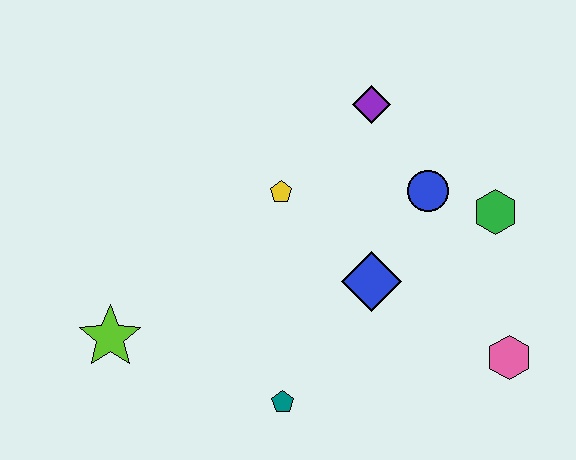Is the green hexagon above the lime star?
Yes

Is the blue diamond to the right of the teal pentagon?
Yes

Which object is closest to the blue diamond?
The blue circle is closest to the blue diamond.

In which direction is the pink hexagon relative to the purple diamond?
The pink hexagon is below the purple diamond.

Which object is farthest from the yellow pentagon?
The pink hexagon is farthest from the yellow pentagon.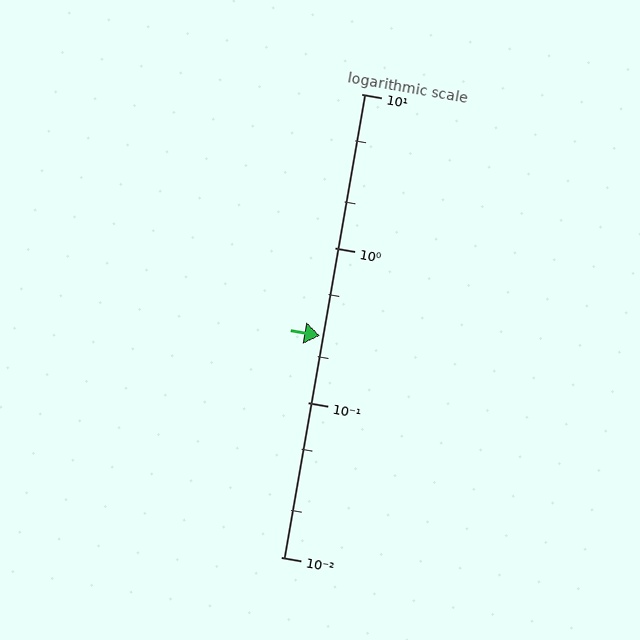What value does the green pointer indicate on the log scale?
The pointer indicates approximately 0.27.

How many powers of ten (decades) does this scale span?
The scale spans 3 decades, from 0.01 to 10.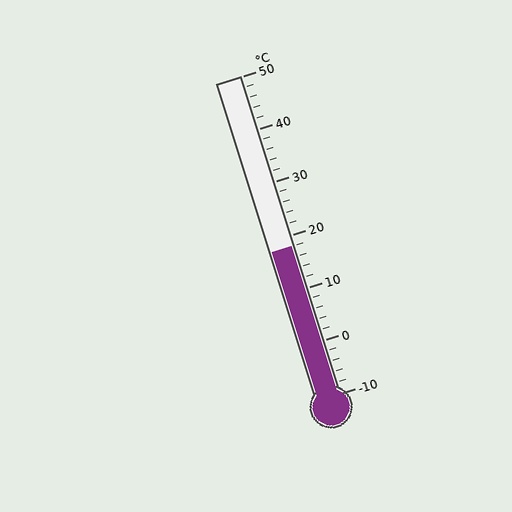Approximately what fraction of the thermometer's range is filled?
The thermometer is filled to approximately 45% of its range.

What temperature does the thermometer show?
The thermometer shows approximately 18°C.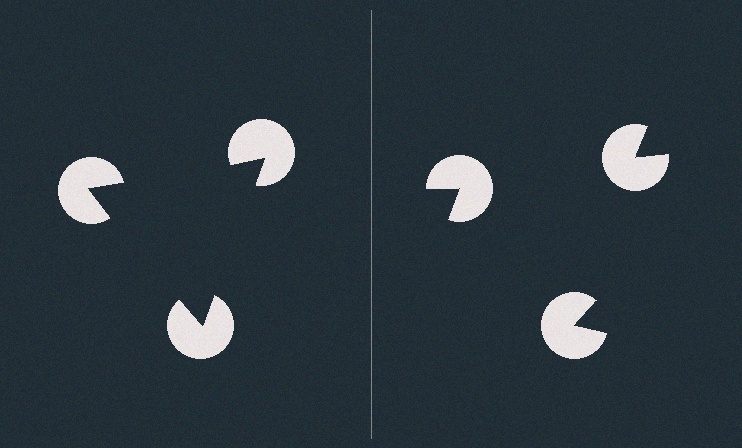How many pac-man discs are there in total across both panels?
6 — 3 on each side.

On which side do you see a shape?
An illusory triangle appears on the left side. On the right side the wedge cuts are rotated, so no coherent shape forms.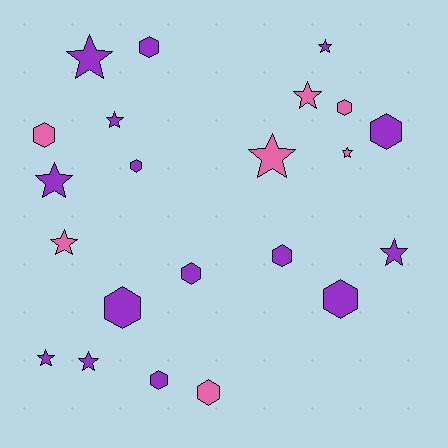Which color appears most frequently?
Purple, with 15 objects.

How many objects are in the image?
There are 22 objects.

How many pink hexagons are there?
There are 3 pink hexagons.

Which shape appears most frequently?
Hexagon, with 11 objects.